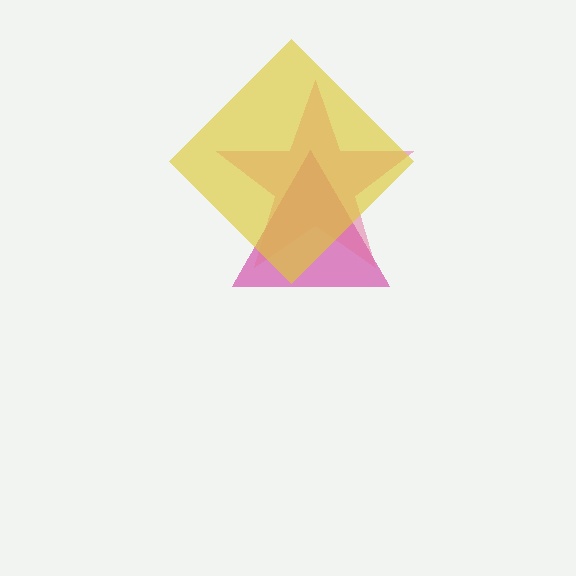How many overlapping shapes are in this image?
There are 3 overlapping shapes in the image.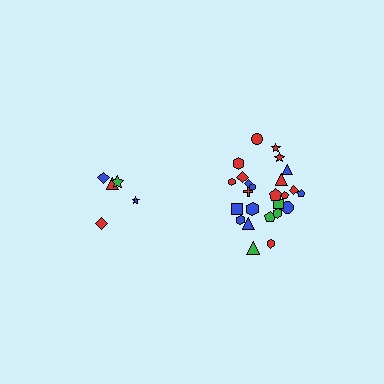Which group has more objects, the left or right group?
The right group.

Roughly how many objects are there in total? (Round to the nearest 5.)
Roughly 30 objects in total.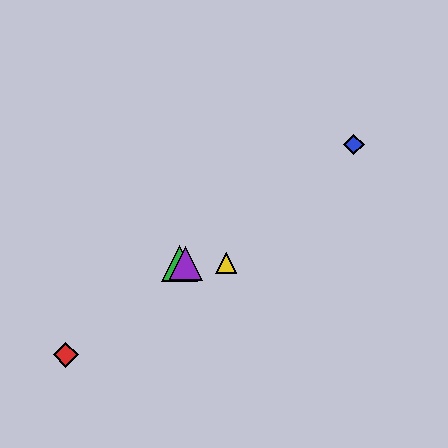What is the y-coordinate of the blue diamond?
The blue diamond is at y≈144.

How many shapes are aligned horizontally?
3 shapes (the green triangle, the yellow triangle, the purple triangle) are aligned horizontally.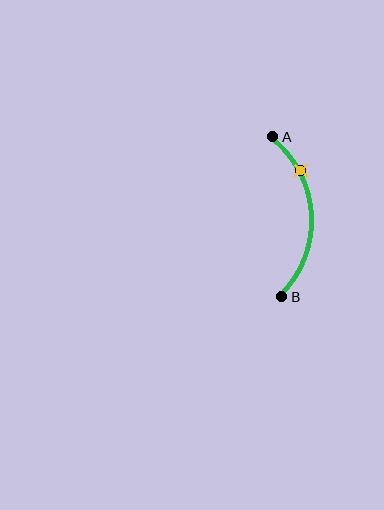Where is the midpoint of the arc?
The arc midpoint is the point on the curve farthest from the straight line joining A and B. It sits to the right of that line.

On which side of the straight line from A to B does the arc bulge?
The arc bulges to the right of the straight line connecting A and B.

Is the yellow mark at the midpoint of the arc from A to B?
No. The yellow mark lies on the arc but is closer to endpoint A. The arc midpoint would be at the point on the curve equidistant along the arc from both A and B.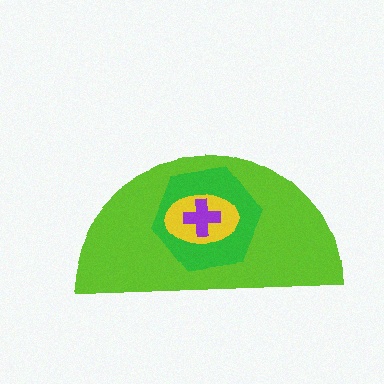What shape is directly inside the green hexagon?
The yellow ellipse.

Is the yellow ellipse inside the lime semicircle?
Yes.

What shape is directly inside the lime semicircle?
The green hexagon.